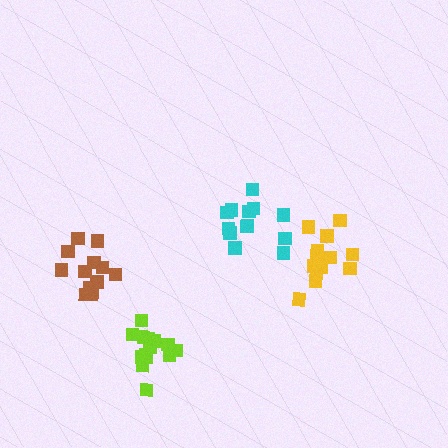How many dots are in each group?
Group 1: 13 dots, Group 2: 13 dots, Group 3: 15 dots, Group 4: 13 dots (54 total).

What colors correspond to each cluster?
The clusters are colored: brown, yellow, lime, cyan.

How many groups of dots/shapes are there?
There are 4 groups.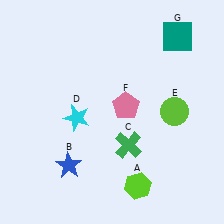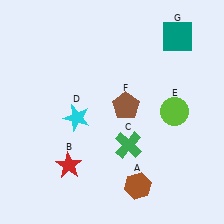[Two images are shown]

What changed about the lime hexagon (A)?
In Image 1, A is lime. In Image 2, it changed to brown.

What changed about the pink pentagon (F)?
In Image 1, F is pink. In Image 2, it changed to brown.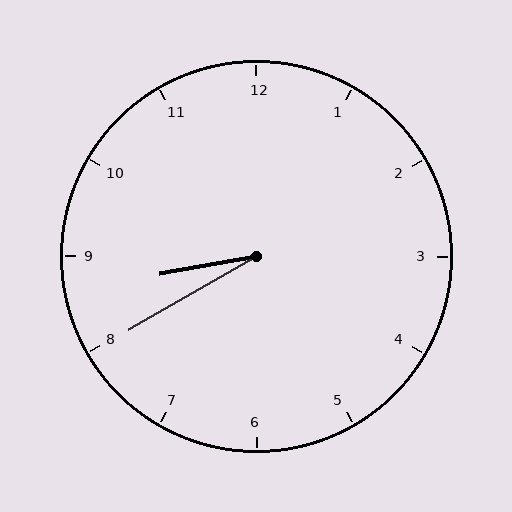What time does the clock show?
8:40.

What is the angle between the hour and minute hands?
Approximately 20 degrees.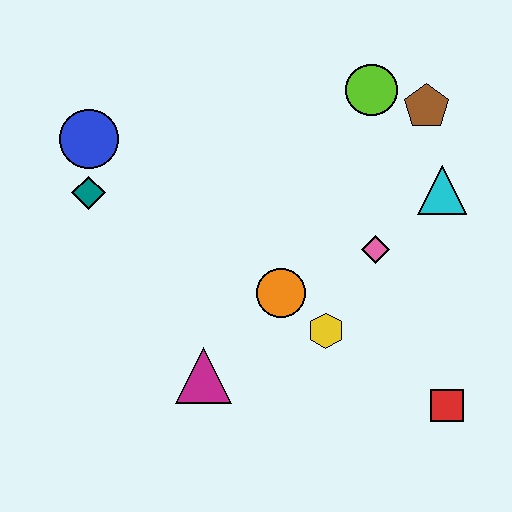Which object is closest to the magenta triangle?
The orange circle is closest to the magenta triangle.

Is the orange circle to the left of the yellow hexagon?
Yes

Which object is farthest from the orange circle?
The blue circle is farthest from the orange circle.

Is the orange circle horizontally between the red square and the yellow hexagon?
No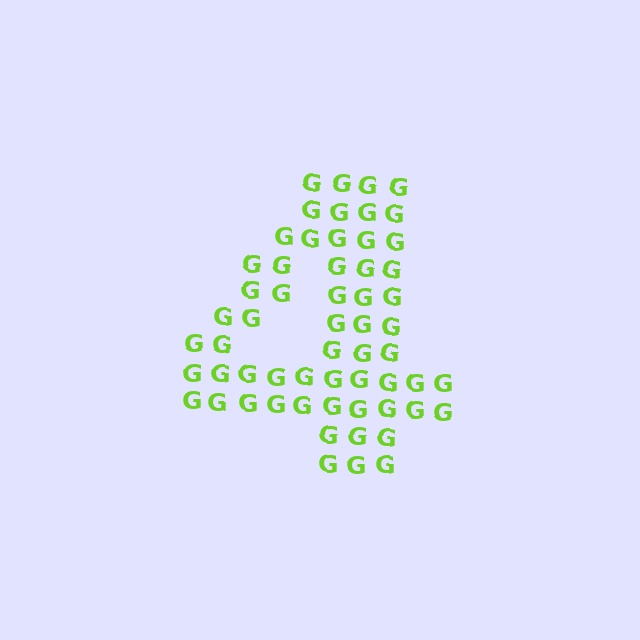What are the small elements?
The small elements are letter G's.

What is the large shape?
The large shape is the digit 4.